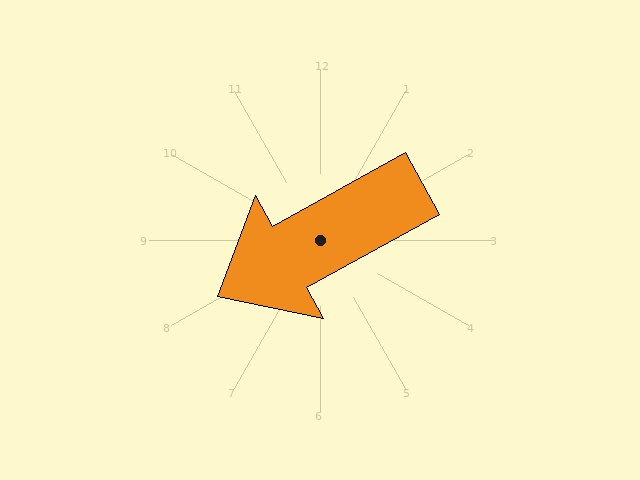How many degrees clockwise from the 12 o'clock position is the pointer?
Approximately 241 degrees.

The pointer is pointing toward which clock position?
Roughly 8 o'clock.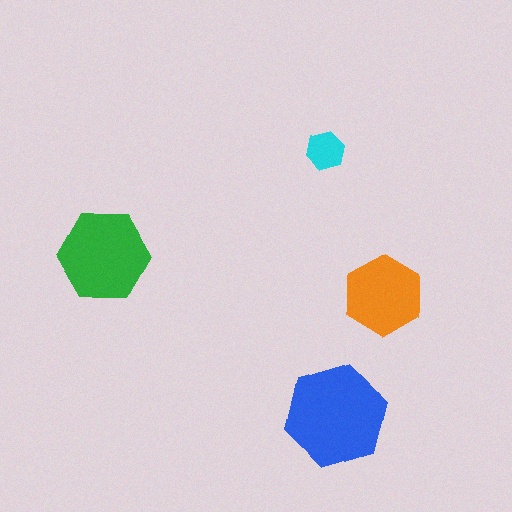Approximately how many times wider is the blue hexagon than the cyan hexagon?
About 2.5 times wider.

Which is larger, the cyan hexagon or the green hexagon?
The green one.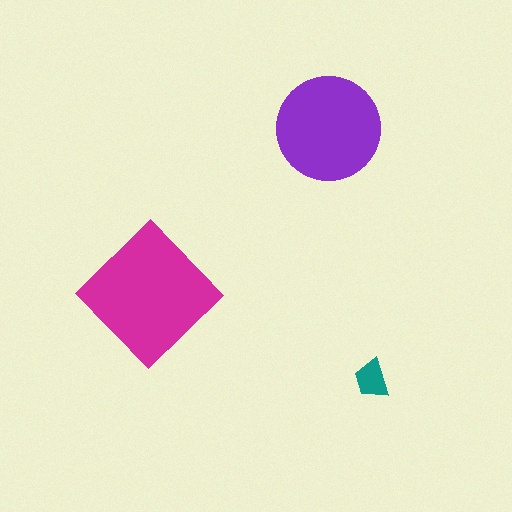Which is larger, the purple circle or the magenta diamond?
The magenta diamond.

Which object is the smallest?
The teal trapezoid.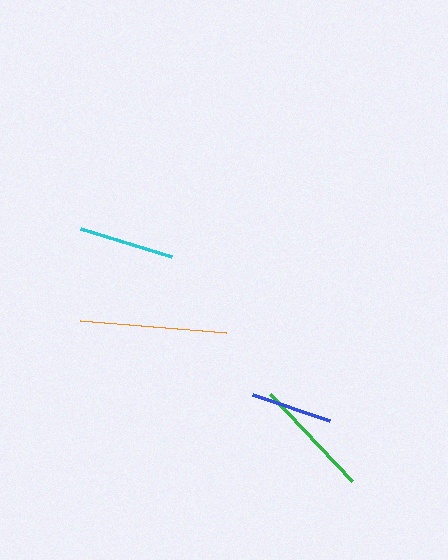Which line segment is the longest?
The orange line is the longest at approximately 147 pixels.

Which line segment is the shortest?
The blue line is the shortest at approximately 82 pixels.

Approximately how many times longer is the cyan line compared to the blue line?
The cyan line is approximately 1.2 times the length of the blue line.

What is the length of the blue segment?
The blue segment is approximately 82 pixels long.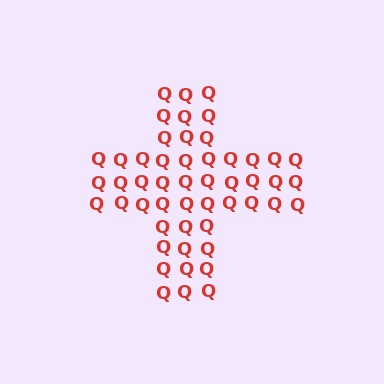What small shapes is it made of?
It is made of small letter Q's.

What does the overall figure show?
The overall figure shows a cross.